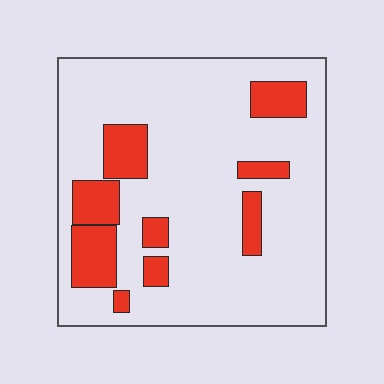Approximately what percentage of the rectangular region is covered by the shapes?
Approximately 20%.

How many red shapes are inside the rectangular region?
9.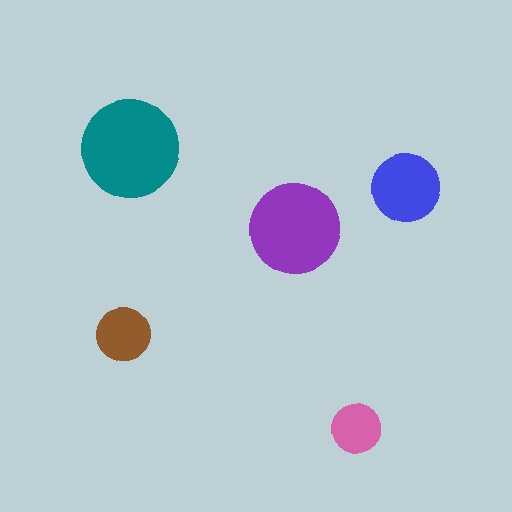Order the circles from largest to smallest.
the teal one, the purple one, the blue one, the brown one, the pink one.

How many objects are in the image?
There are 5 objects in the image.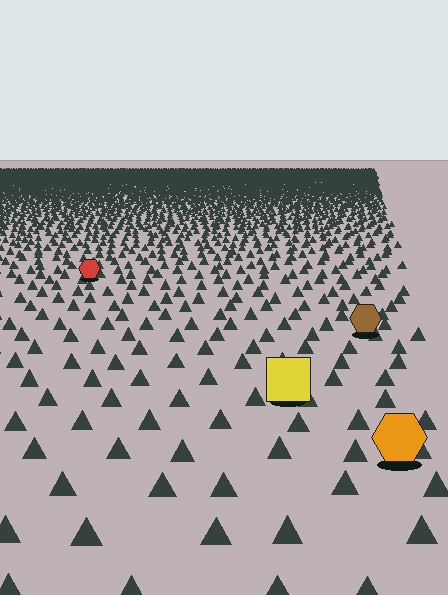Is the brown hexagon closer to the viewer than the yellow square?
No. The yellow square is closer — you can tell from the texture gradient: the ground texture is coarser near it.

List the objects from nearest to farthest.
From nearest to farthest: the orange hexagon, the yellow square, the brown hexagon, the red hexagon.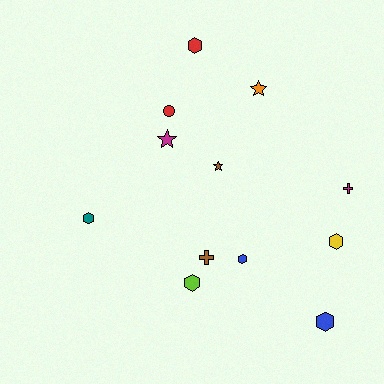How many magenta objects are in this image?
There are 2 magenta objects.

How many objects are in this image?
There are 12 objects.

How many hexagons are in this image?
There are 6 hexagons.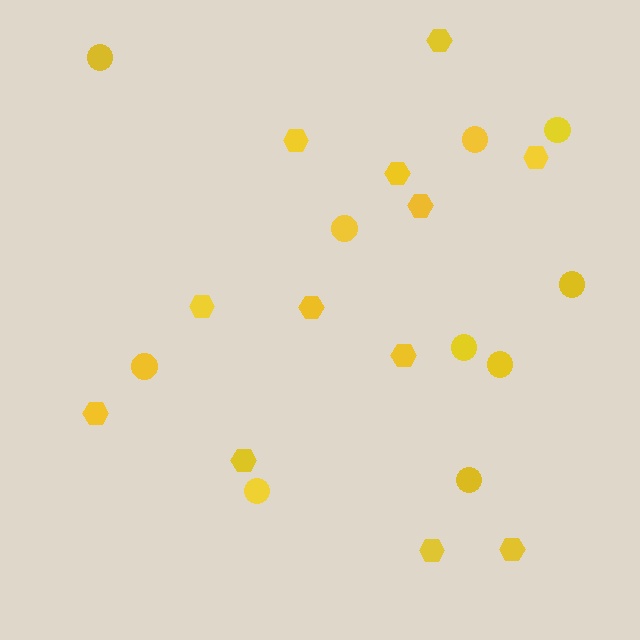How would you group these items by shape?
There are 2 groups: one group of hexagons (12) and one group of circles (10).